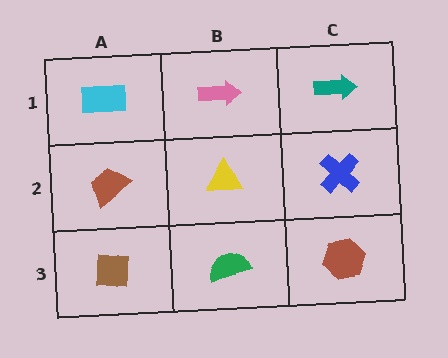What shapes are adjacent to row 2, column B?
A pink arrow (row 1, column B), a green semicircle (row 3, column B), a brown trapezoid (row 2, column A), a blue cross (row 2, column C).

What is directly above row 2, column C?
A teal arrow.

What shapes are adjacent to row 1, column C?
A blue cross (row 2, column C), a pink arrow (row 1, column B).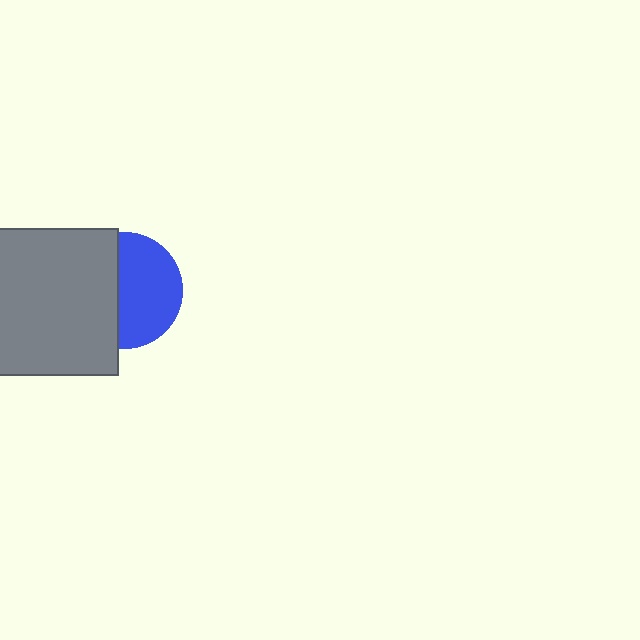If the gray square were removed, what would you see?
You would see the complete blue circle.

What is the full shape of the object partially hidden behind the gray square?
The partially hidden object is a blue circle.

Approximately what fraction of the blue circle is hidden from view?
Roughly 45% of the blue circle is hidden behind the gray square.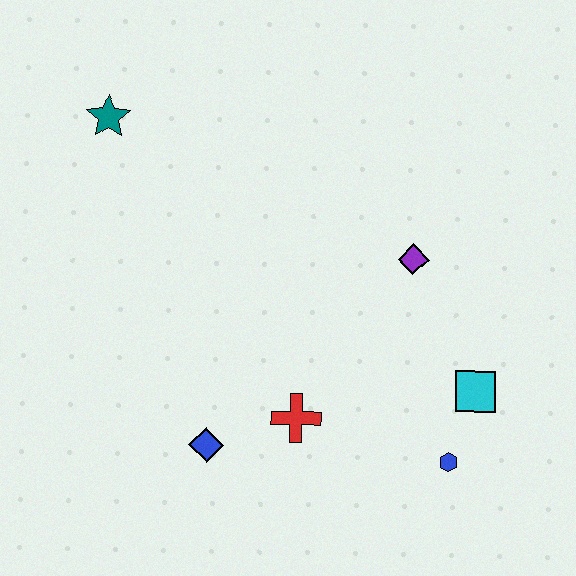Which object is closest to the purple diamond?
The cyan square is closest to the purple diamond.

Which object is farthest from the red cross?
The teal star is farthest from the red cross.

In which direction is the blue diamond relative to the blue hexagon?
The blue diamond is to the left of the blue hexagon.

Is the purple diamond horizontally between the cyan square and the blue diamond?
Yes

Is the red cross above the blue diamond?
Yes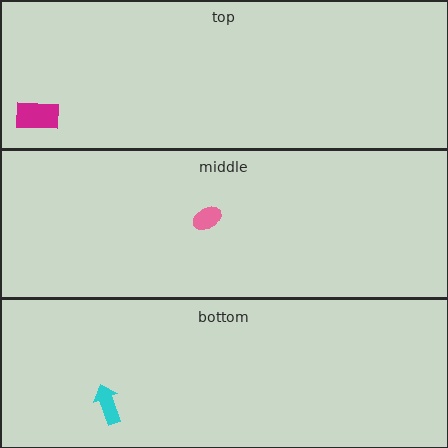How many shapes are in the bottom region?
1.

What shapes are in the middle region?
The pink ellipse.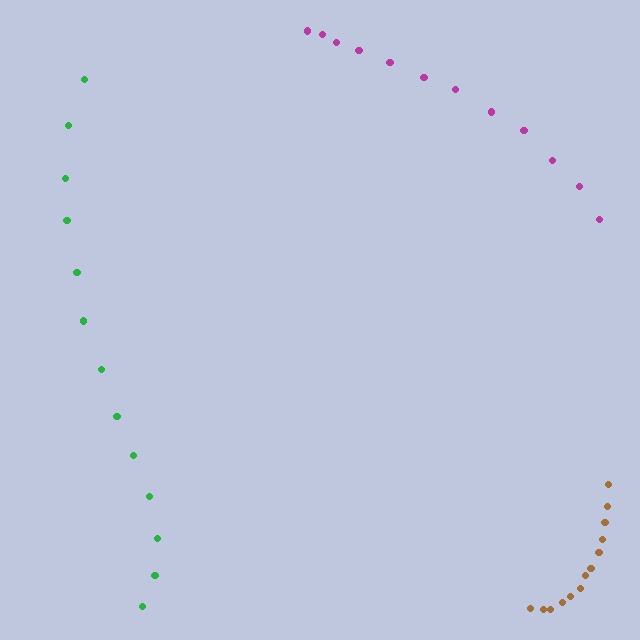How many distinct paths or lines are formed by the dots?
There are 3 distinct paths.